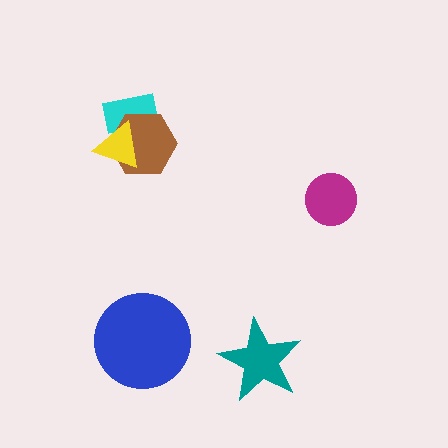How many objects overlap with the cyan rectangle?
2 objects overlap with the cyan rectangle.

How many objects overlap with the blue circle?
0 objects overlap with the blue circle.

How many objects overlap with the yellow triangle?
2 objects overlap with the yellow triangle.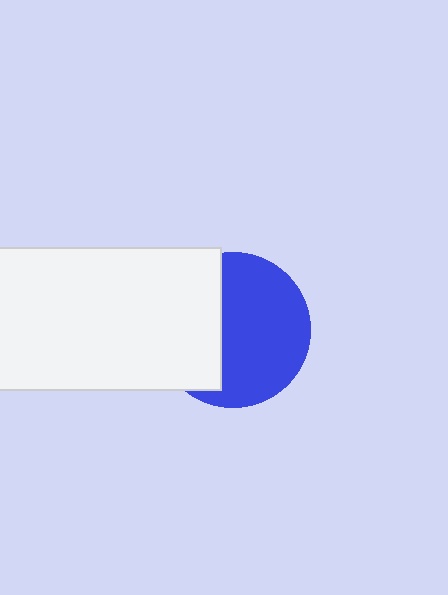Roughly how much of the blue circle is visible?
About half of it is visible (roughly 61%).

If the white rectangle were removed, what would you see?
You would see the complete blue circle.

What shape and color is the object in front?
The object in front is a white rectangle.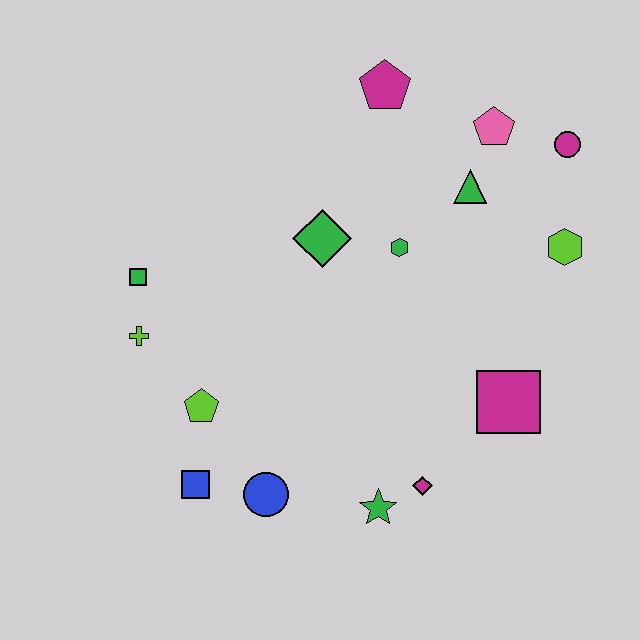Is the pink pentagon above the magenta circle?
Yes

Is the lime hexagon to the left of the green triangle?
No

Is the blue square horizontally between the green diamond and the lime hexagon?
No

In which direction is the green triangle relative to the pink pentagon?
The green triangle is below the pink pentagon.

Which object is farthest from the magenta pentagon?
The blue square is farthest from the magenta pentagon.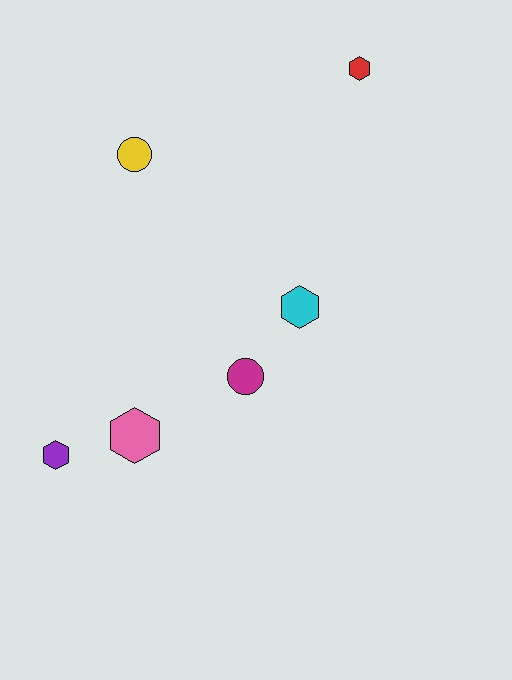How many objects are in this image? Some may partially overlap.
There are 6 objects.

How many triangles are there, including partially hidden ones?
There are no triangles.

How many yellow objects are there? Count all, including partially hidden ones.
There is 1 yellow object.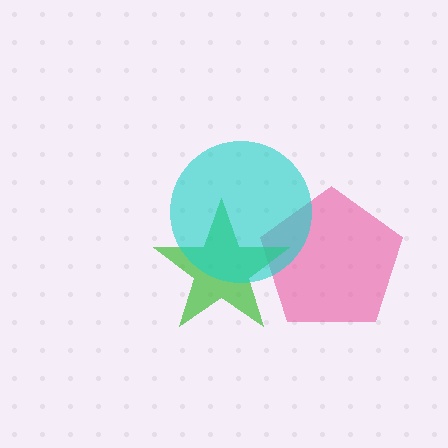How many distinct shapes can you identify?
There are 3 distinct shapes: a pink pentagon, a green star, a cyan circle.